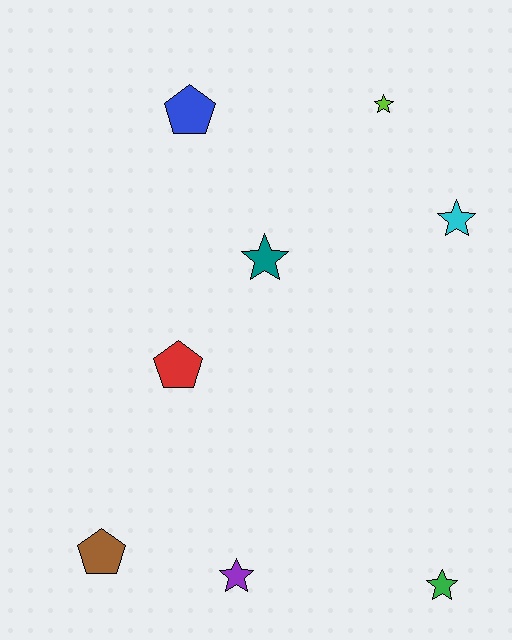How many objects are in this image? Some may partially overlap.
There are 8 objects.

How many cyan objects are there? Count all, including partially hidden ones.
There is 1 cyan object.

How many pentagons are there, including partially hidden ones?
There are 3 pentagons.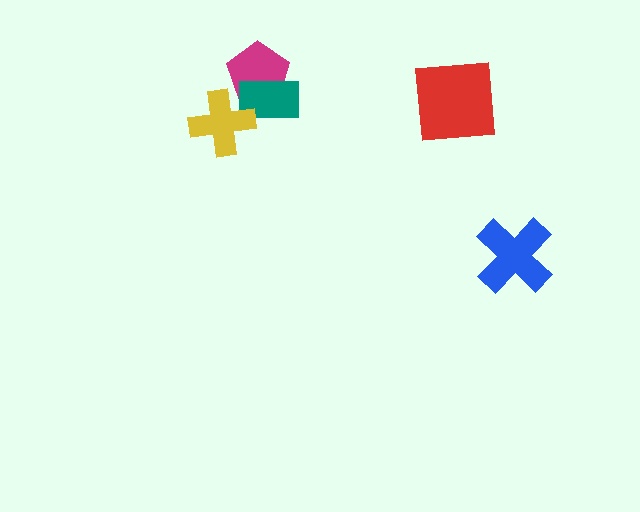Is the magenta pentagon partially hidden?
Yes, it is partially covered by another shape.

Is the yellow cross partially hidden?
No, no other shape covers it.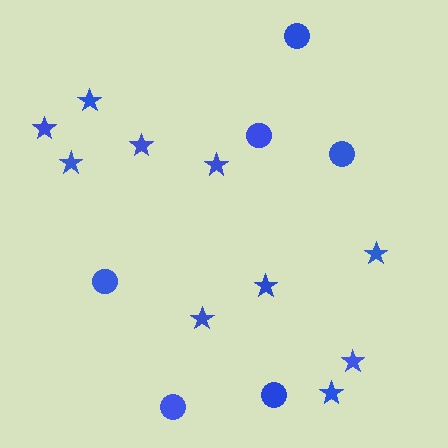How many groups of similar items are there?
There are 2 groups: one group of stars (10) and one group of circles (6).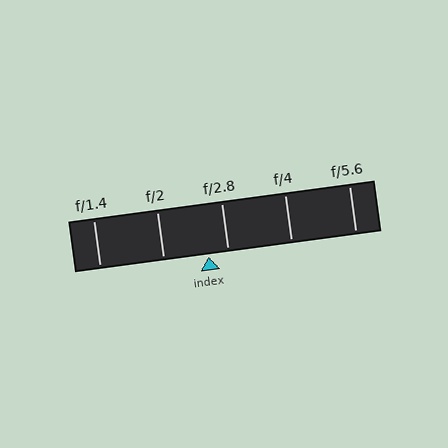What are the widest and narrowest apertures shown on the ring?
The widest aperture shown is f/1.4 and the narrowest is f/5.6.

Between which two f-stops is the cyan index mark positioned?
The index mark is between f/2 and f/2.8.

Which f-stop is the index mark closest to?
The index mark is closest to f/2.8.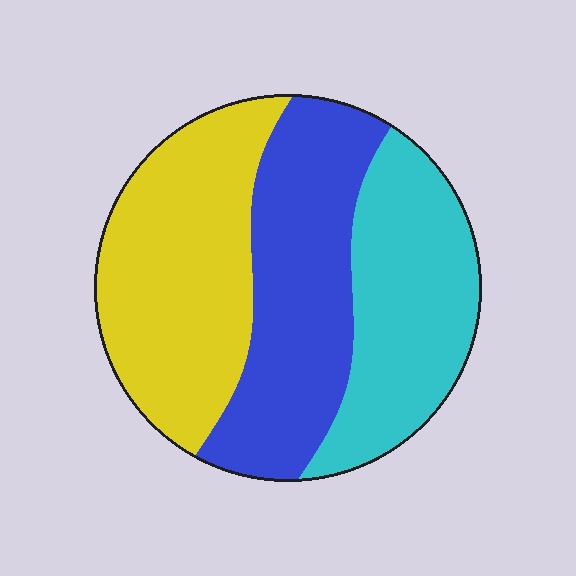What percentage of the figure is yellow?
Yellow covers 37% of the figure.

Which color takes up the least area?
Cyan, at roughly 30%.